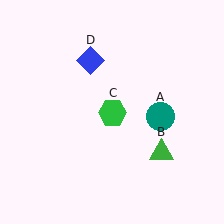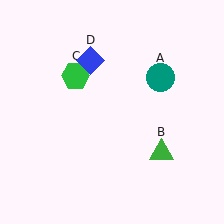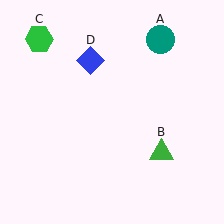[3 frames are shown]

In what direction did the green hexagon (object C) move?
The green hexagon (object C) moved up and to the left.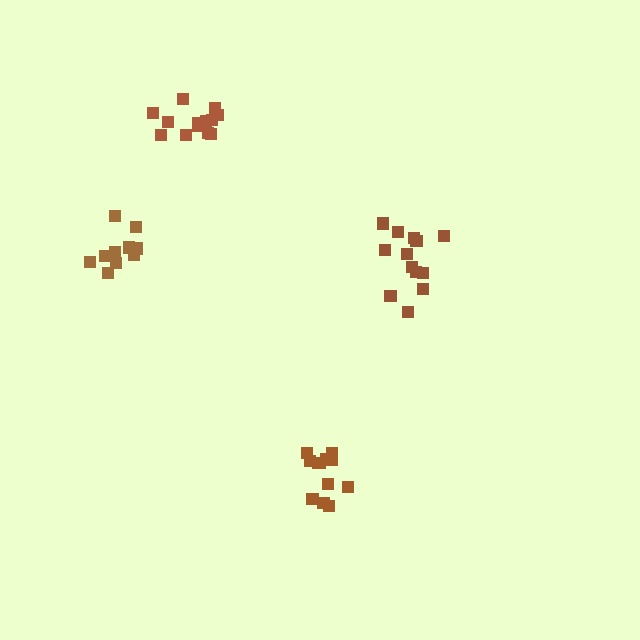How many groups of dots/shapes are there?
There are 4 groups.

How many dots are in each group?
Group 1: 13 dots, Group 2: 13 dots, Group 3: 12 dots, Group 4: 12 dots (50 total).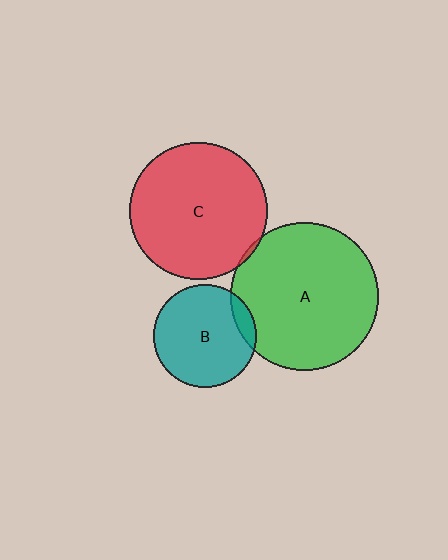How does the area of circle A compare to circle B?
Approximately 2.1 times.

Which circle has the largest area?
Circle A (green).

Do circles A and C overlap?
Yes.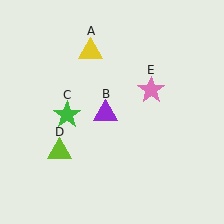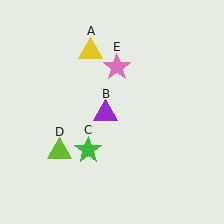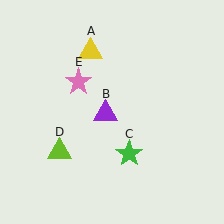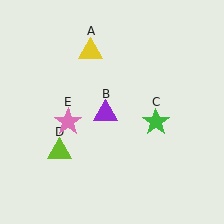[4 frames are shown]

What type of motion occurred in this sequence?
The green star (object C), pink star (object E) rotated counterclockwise around the center of the scene.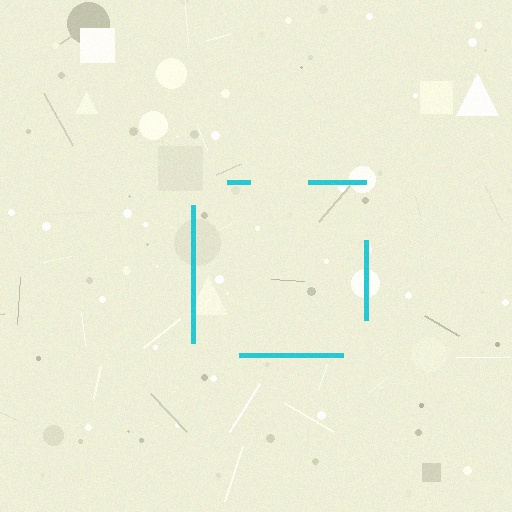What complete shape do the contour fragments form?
The contour fragments form a square.